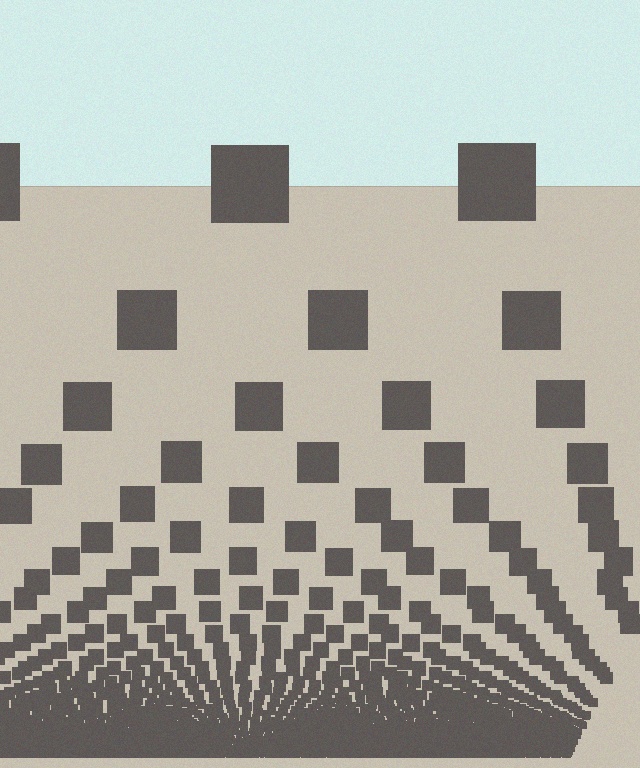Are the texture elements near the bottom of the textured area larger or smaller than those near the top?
Smaller. The gradient is inverted — elements near the bottom are smaller and denser.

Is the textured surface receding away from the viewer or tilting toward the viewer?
The surface appears to tilt toward the viewer. Texture elements get larger and sparser toward the top.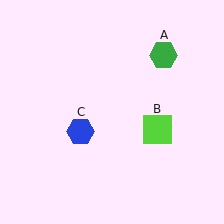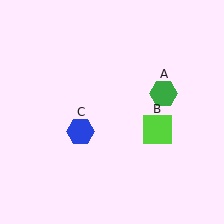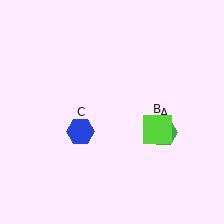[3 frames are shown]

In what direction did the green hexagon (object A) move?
The green hexagon (object A) moved down.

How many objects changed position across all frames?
1 object changed position: green hexagon (object A).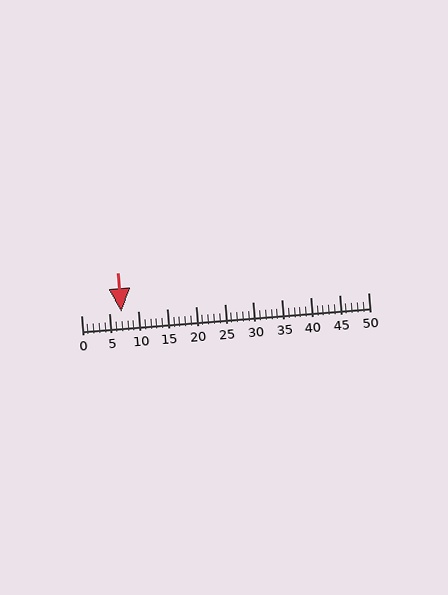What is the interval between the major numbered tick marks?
The major tick marks are spaced 5 units apart.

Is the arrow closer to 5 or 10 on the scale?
The arrow is closer to 5.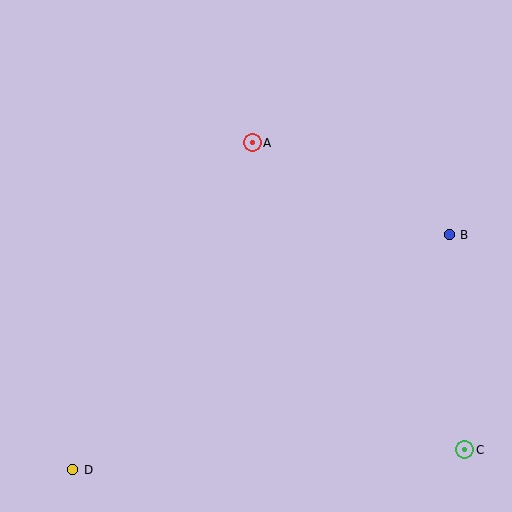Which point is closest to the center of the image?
Point A at (252, 143) is closest to the center.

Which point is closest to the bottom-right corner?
Point C is closest to the bottom-right corner.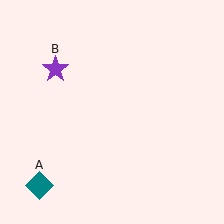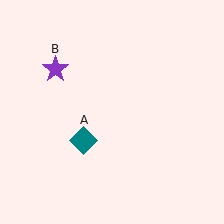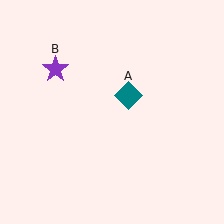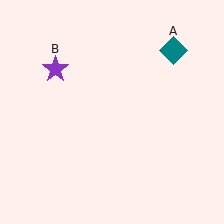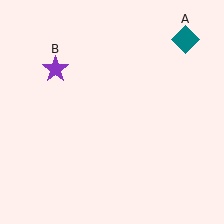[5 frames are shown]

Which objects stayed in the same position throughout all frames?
Purple star (object B) remained stationary.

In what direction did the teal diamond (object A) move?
The teal diamond (object A) moved up and to the right.